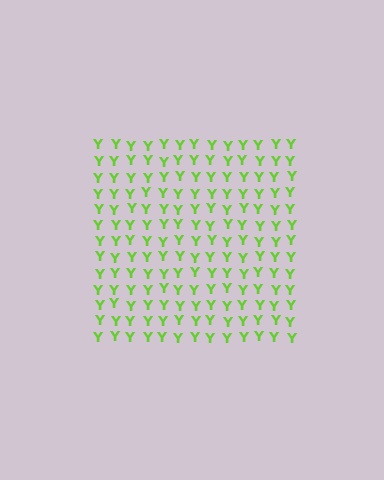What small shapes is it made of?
It is made of small letter Y's.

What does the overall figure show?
The overall figure shows a square.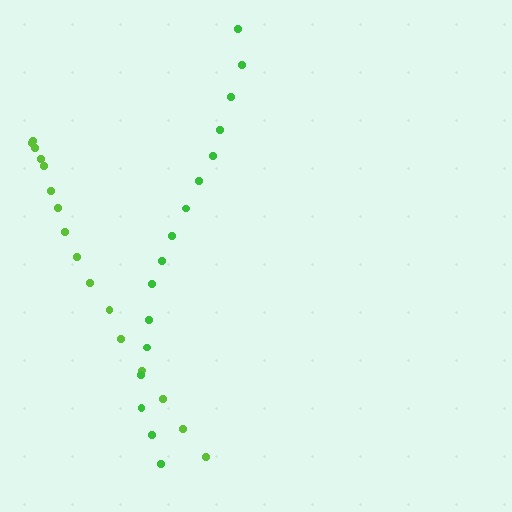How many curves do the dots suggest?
There are 2 distinct paths.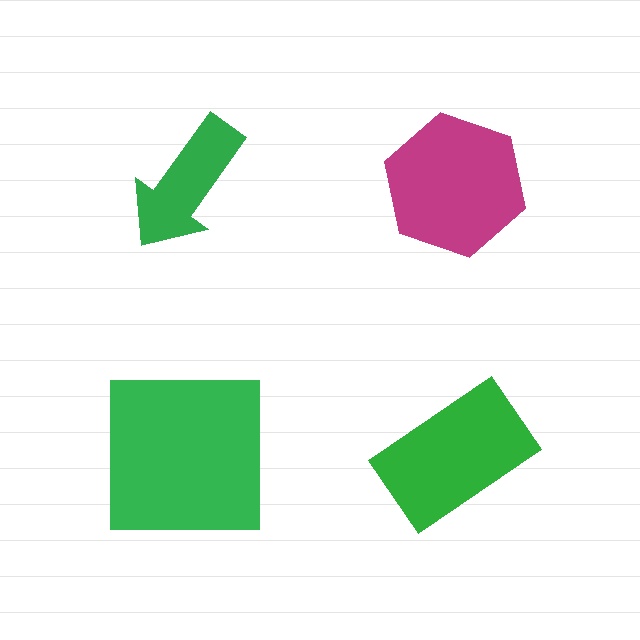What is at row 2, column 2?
A green rectangle.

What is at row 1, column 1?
A green arrow.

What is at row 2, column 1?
A green square.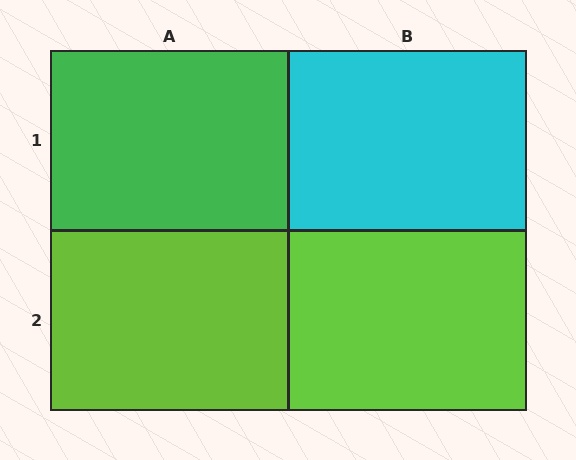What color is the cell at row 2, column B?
Lime.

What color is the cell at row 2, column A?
Lime.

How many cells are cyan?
1 cell is cyan.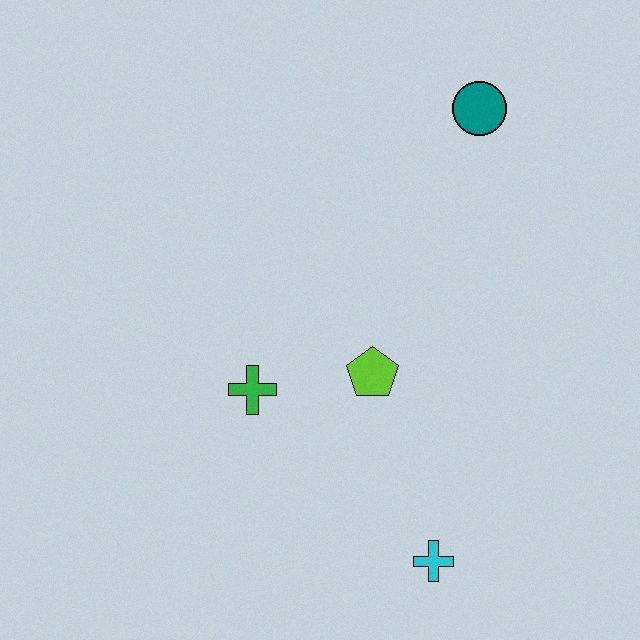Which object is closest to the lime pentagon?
The green cross is closest to the lime pentagon.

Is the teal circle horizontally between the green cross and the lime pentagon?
No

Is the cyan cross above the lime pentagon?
No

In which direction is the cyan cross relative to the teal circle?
The cyan cross is below the teal circle.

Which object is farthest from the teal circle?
The cyan cross is farthest from the teal circle.